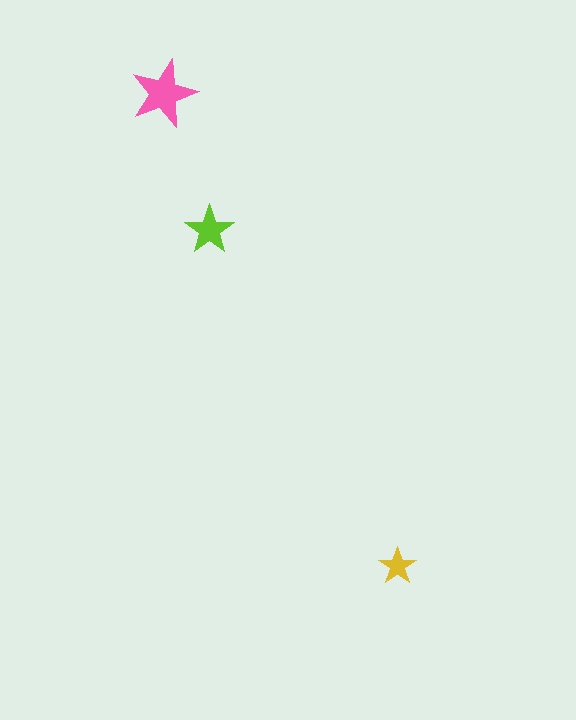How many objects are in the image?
There are 3 objects in the image.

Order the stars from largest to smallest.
the pink one, the lime one, the yellow one.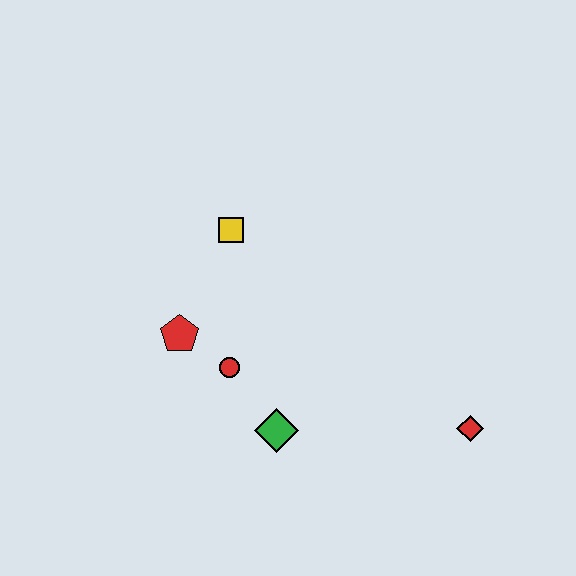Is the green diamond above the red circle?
No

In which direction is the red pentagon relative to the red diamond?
The red pentagon is to the left of the red diamond.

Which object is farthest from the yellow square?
The red diamond is farthest from the yellow square.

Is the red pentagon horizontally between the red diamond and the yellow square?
No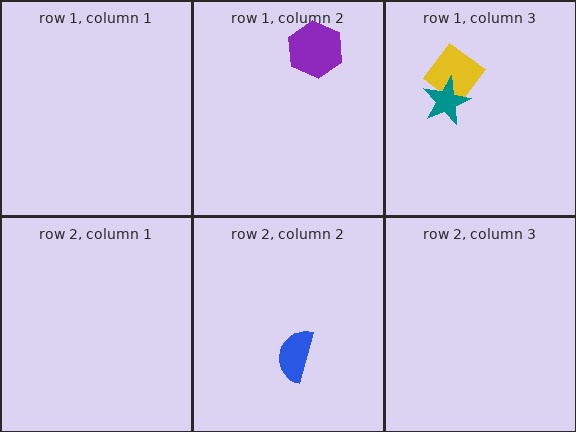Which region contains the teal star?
The row 1, column 3 region.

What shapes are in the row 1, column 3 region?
The yellow diamond, the teal star.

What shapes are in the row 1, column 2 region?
The purple hexagon.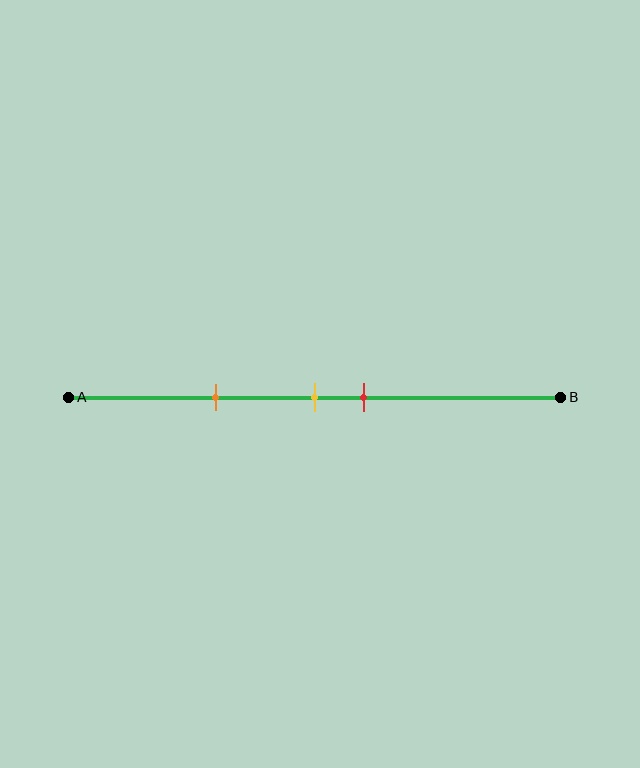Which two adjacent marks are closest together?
The yellow and red marks are the closest adjacent pair.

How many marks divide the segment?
There are 3 marks dividing the segment.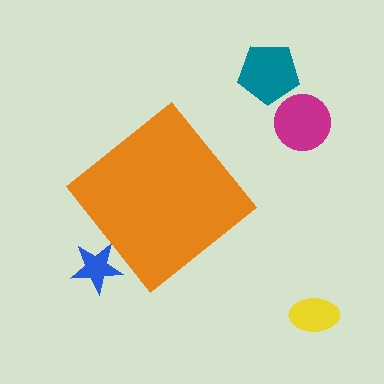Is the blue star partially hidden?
Yes, the blue star is partially hidden behind the orange diamond.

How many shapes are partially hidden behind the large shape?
1 shape is partially hidden.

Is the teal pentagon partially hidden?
No, the teal pentagon is fully visible.